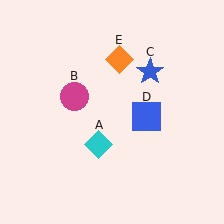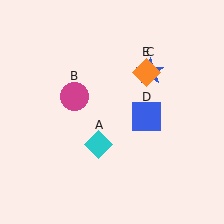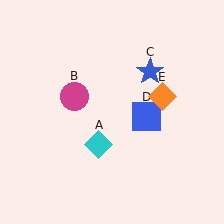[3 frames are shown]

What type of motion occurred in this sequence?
The orange diamond (object E) rotated clockwise around the center of the scene.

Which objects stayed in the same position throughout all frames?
Cyan diamond (object A) and magenta circle (object B) and blue star (object C) and blue square (object D) remained stationary.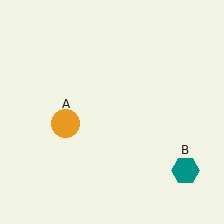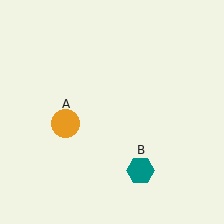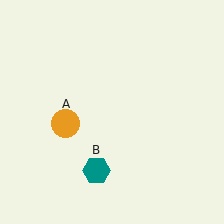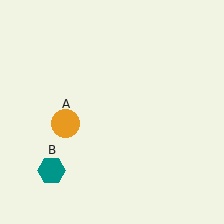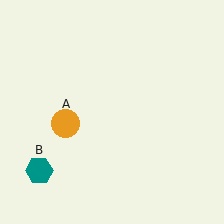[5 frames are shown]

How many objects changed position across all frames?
1 object changed position: teal hexagon (object B).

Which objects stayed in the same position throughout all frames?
Orange circle (object A) remained stationary.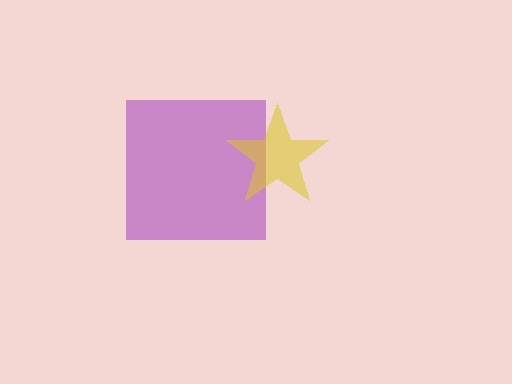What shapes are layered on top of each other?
The layered shapes are: a purple square, a yellow star.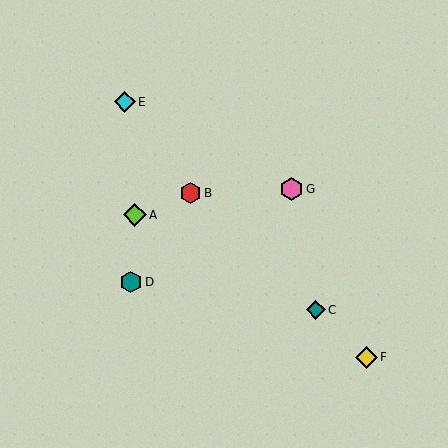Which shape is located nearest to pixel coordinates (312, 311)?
The teal diamond (labeled C) at (316, 310) is nearest to that location.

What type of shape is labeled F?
Shape F is a yellow diamond.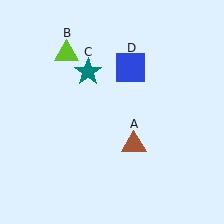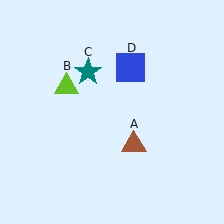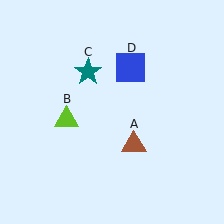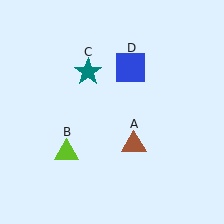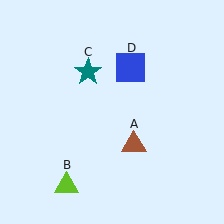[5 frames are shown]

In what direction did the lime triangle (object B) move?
The lime triangle (object B) moved down.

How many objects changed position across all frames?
1 object changed position: lime triangle (object B).